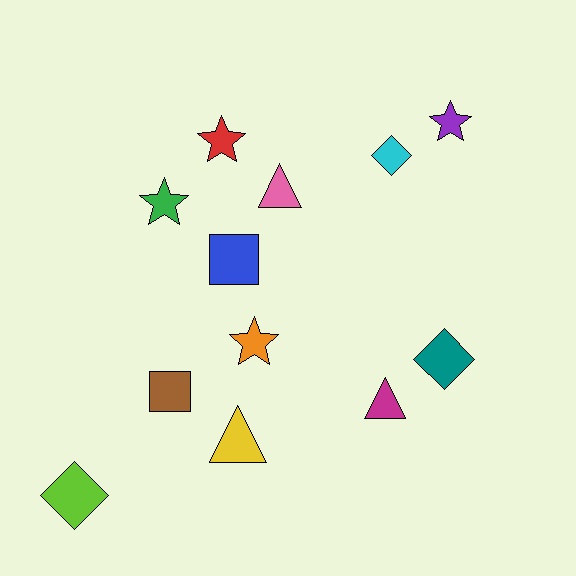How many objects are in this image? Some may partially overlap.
There are 12 objects.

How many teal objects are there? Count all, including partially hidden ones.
There is 1 teal object.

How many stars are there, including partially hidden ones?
There are 4 stars.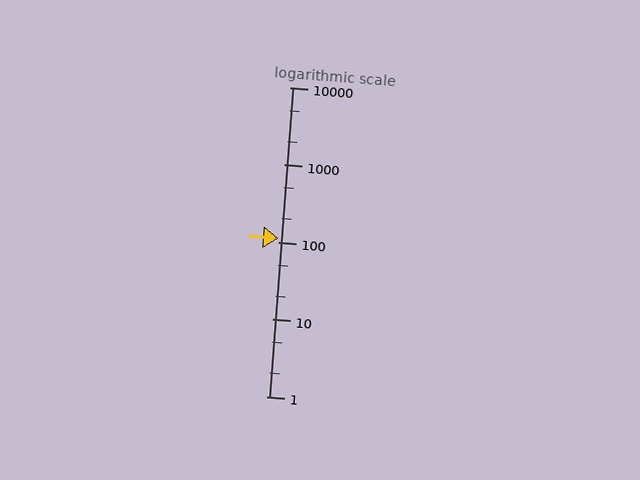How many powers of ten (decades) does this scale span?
The scale spans 4 decades, from 1 to 10000.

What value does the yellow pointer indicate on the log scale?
The pointer indicates approximately 110.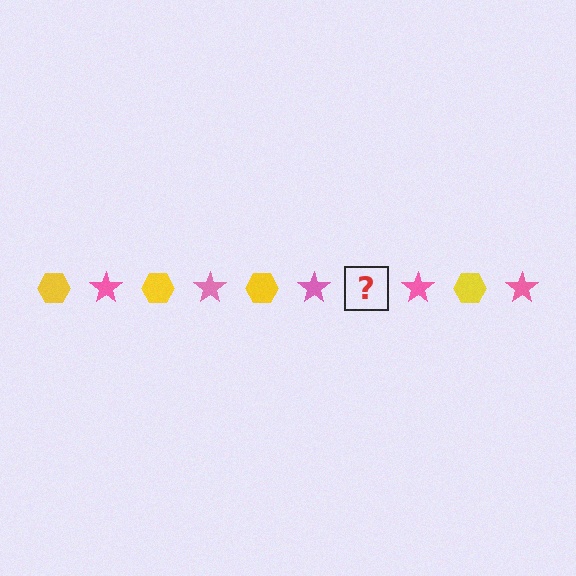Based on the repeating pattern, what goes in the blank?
The blank should be a yellow hexagon.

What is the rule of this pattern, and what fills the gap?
The rule is that the pattern alternates between yellow hexagon and pink star. The gap should be filled with a yellow hexagon.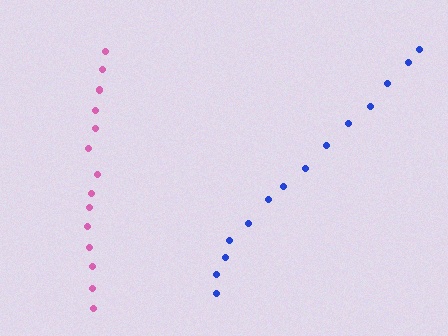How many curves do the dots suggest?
There are 2 distinct paths.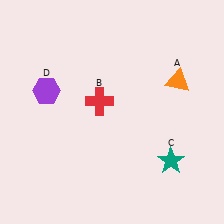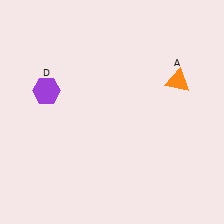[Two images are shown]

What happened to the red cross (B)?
The red cross (B) was removed in Image 2. It was in the top-left area of Image 1.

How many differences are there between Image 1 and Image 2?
There are 2 differences between the two images.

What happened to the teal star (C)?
The teal star (C) was removed in Image 2. It was in the bottom-right area of Image 1.